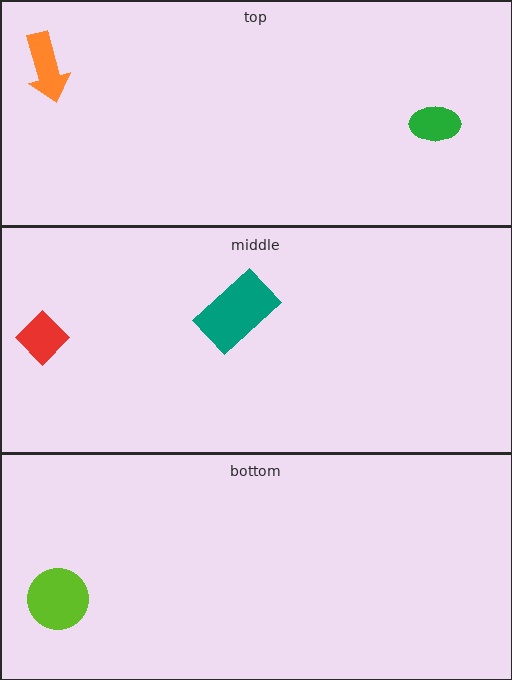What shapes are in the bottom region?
The lime circle.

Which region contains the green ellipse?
The top region.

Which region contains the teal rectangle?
The middle region.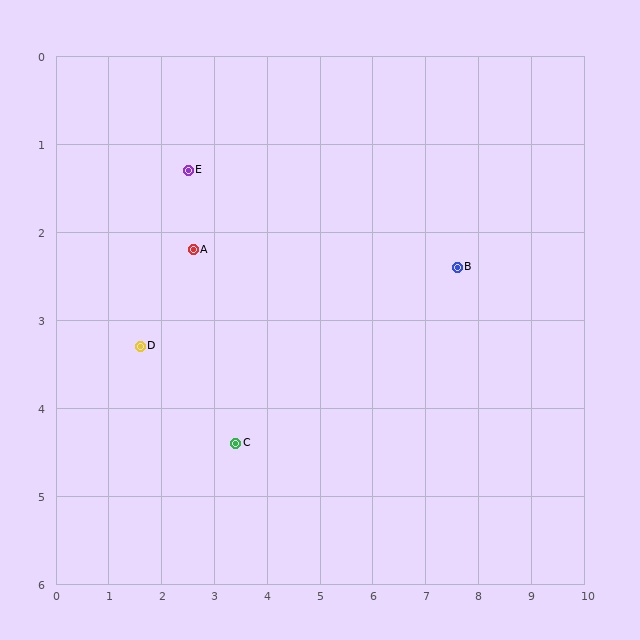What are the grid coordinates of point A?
Point A is at approximately (2.6, 2.2).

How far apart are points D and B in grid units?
Points D and B are about 6.1 grid units apart.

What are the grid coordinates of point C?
Point C is at approximately (3.4, 4.4).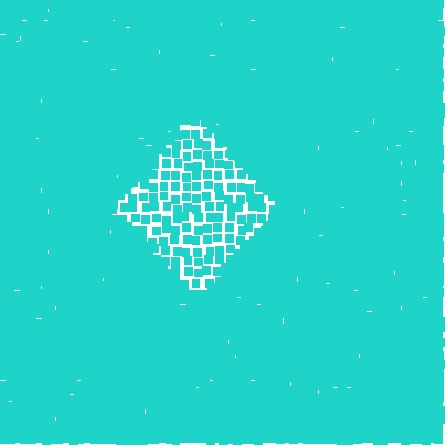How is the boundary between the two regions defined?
The boundary is defined by a change in element density (approximately 2.4x ratio). All elements are the same color, size, and shape.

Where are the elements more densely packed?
The elements are more densely packed outside the diamond boundary.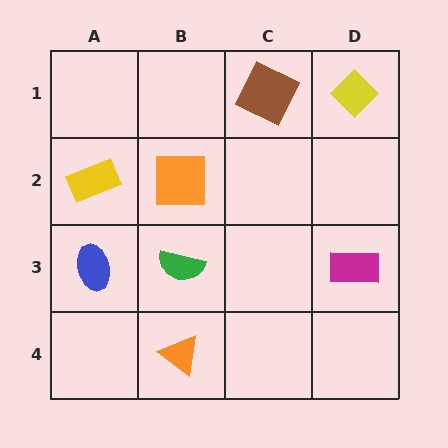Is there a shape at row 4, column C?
No, that cell is empty.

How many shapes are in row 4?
1 shape.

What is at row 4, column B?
An orange triangle.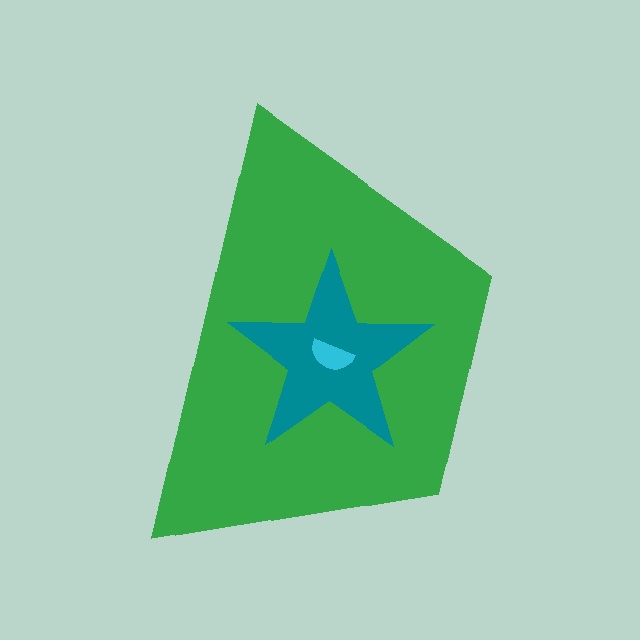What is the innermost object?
The cyan semicircle.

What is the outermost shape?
The green trapezoid.